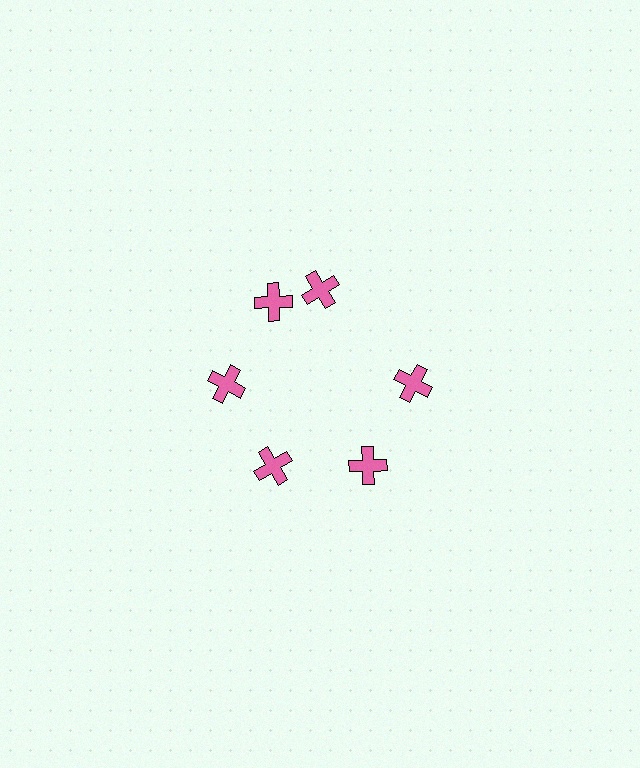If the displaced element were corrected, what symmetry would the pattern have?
It would have 6-fold rotational symmetry — the pattern would map onto itself every 60 degrees.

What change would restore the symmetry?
The symmetry would be restored by rotating it back into even spacing with its neighbors so that all 6 crosses sit at equal angles and equal distance from the center.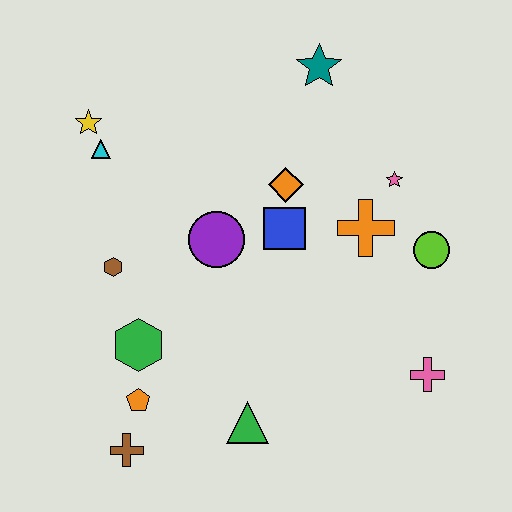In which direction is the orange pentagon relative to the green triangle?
The orange pentagon is to the left of the green triangle.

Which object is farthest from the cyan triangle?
The pink cross is farthest from the cyan triangle.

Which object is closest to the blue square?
The orange diamond is closest to the blue square.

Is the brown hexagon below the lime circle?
Yes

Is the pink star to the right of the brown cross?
Yes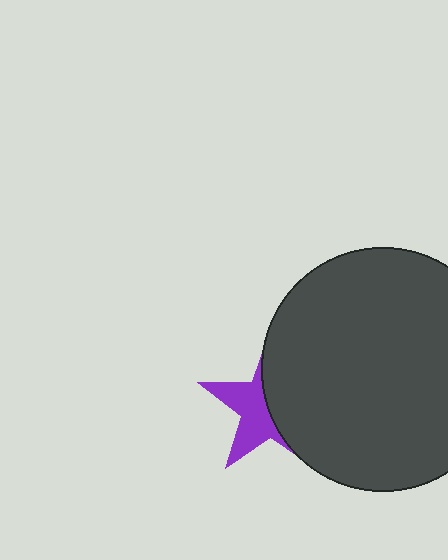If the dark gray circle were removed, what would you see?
You would see the complete purple star.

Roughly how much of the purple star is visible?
A small part of it is visible (roughly 45%).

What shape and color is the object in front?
The object in front is a dark gray circle.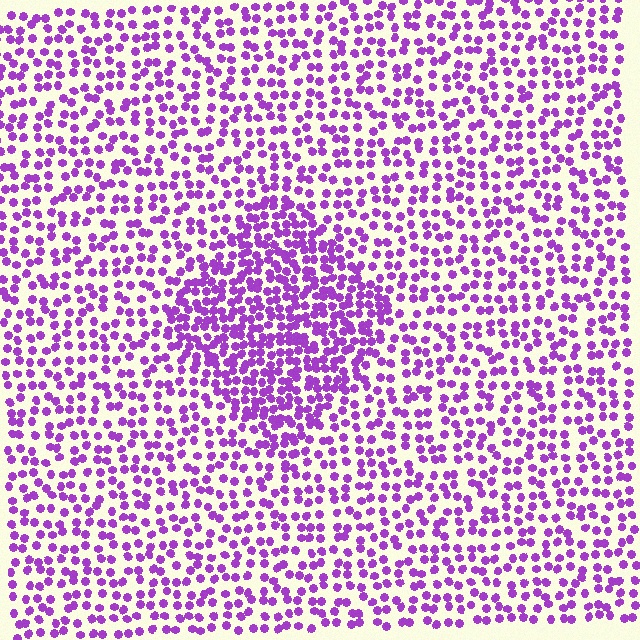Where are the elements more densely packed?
The elements are more densely packed inside the diamond boundary.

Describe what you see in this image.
The image contains small purple elements arranged at two different densities. A diamond-shaped region is visible where the elements are more densely packed than the surrounding area.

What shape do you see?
I see a diamond.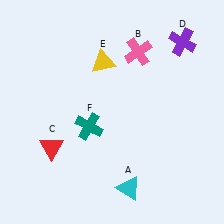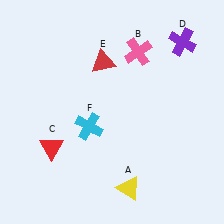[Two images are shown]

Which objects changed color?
A changed from cyan to yellow. E changed from yellow to red. F changed from teal to cyan.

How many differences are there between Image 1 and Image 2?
There are 3 differences between the two images.